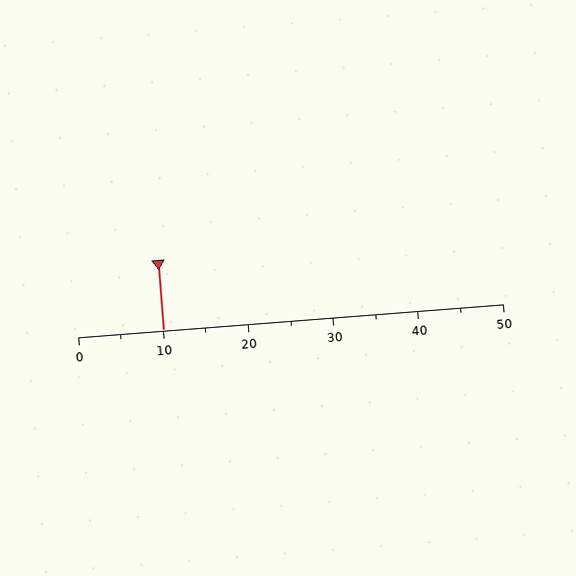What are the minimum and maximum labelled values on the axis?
The axis runs from 0 to 50.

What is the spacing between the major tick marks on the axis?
The major ticks are spaced 10 apart.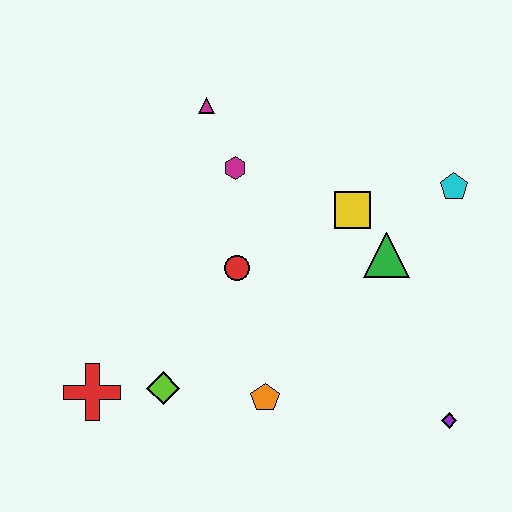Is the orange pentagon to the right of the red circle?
Yes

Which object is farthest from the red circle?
The purple diamond is farthest from the red circle.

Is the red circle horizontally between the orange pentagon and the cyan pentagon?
No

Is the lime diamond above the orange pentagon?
Yes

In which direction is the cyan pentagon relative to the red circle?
The cyan pentagon is to the right of the red circle.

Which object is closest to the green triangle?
The yellow square is closest to the green triangle.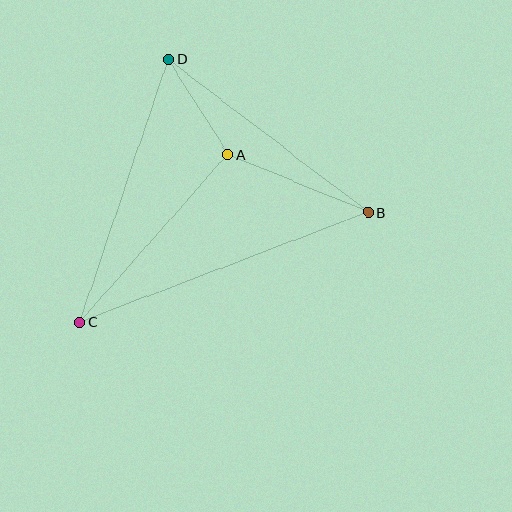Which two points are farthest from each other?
Points B and C are farthest from each other.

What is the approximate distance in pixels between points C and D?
The distance between C and D is approximately 278 pixels.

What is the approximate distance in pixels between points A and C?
The distance between A and C is approximately 224 pixels.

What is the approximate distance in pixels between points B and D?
The distance between B and D is approximately 252 pixels.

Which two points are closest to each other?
Points A and D are closest to each other.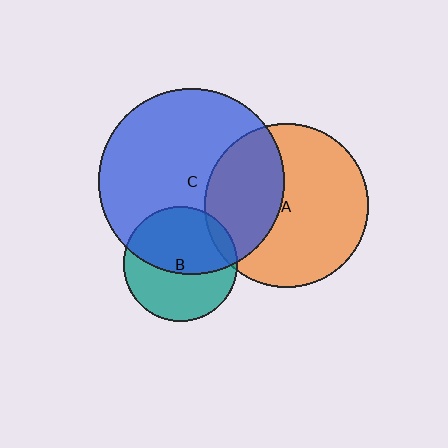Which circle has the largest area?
Circle C (blue).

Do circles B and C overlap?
Yes.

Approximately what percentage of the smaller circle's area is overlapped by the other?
Approximately 55%.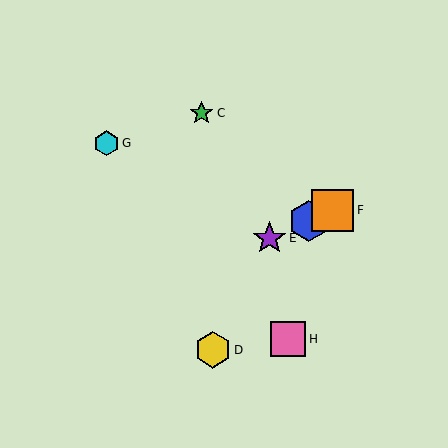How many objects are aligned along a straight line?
4 objects (A, B, E, F) are aligned along a straight line.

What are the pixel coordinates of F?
Object F is at (333, 210).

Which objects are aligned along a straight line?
Objects A, B, E, F are aligned along a straight line.